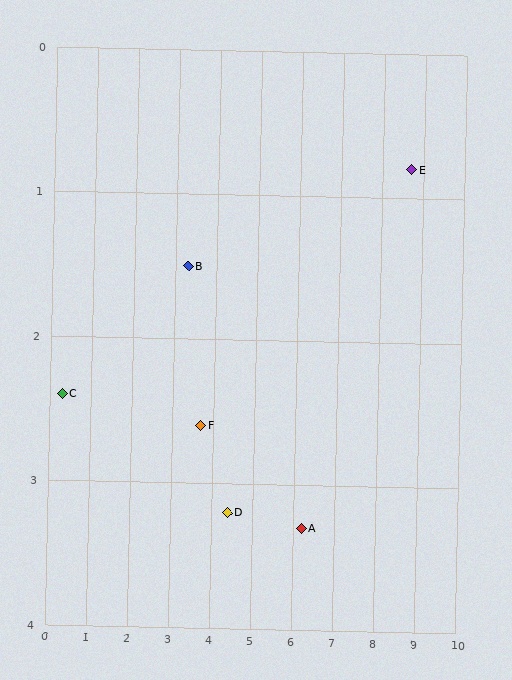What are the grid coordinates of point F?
Point F is at approximately (3.7, 2.6).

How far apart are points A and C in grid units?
Points A and C are about 6.0 grid units apart.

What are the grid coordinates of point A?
Point A is at approximately (6.2, 3.3).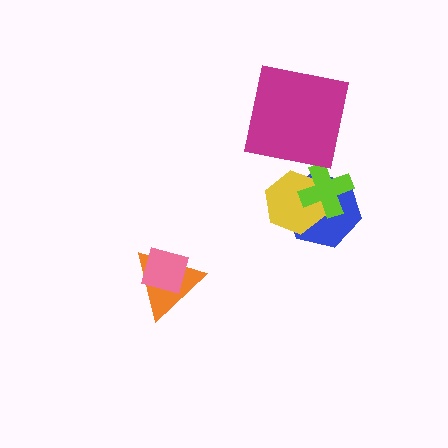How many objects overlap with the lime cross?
2 objects overlap with the lime cross.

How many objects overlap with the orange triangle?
1 object overlaps with the orange triangle.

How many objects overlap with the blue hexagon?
2 objects overlap with the blue hexagon.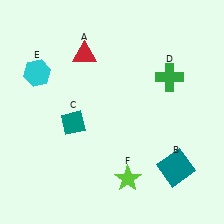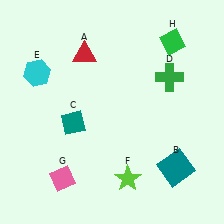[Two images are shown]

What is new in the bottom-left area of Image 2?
A pink diamond (G) was added in the bottom-left area of Image 2.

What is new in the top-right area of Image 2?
A green diamond (H) was added in the top-right area of Image 2.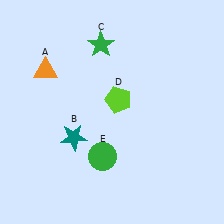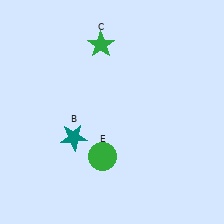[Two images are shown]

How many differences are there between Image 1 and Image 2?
There are 2 differences between the two images.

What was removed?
The orange triangle (A), the lime pentagon (D) were removed in Image 2.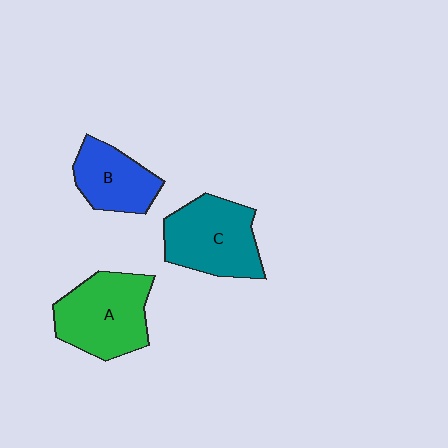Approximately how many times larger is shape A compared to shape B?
Approximately 1.5 times.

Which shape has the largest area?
Shape A (green).